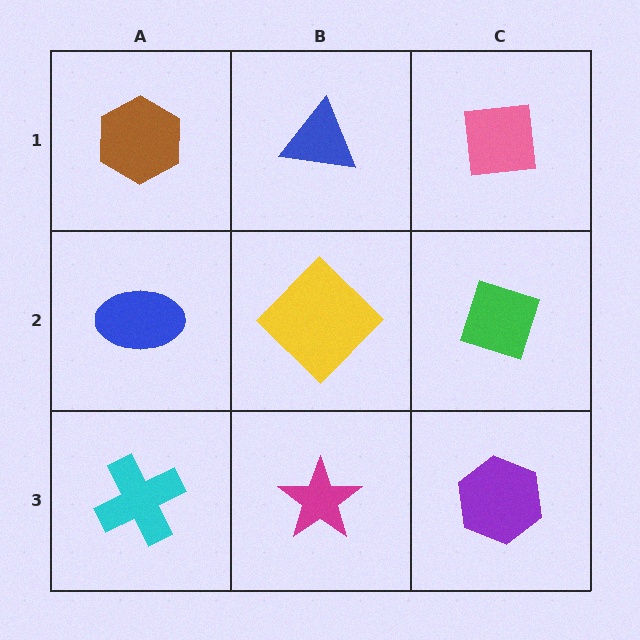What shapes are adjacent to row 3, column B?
A yellow diamond (row 2, column B), a cyan cross (row 3, column A), a purple hexagon (row 3, column C).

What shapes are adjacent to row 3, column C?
A green diamond (row 2, column C), a magenta star (row 3, column B).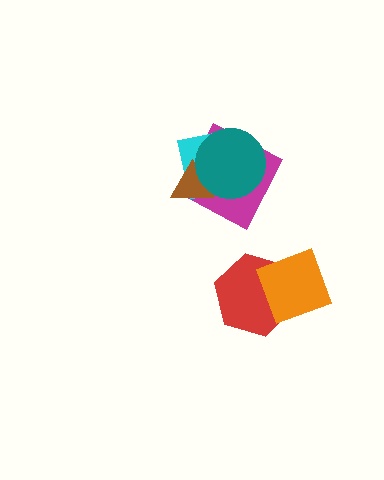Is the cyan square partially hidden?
Yes, it is partially covered by another shape.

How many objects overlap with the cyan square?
3 objects overlap with the cyan square.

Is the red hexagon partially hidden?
Yes, it is partially covered by another shape.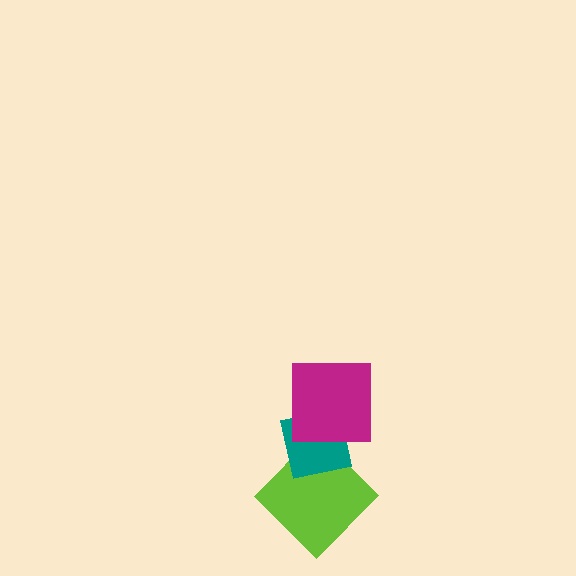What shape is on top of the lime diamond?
The teal square is on top of the lime diamond.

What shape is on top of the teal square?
The magenta square is on top of the teal square.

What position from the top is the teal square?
The teal square is 2nd from the top.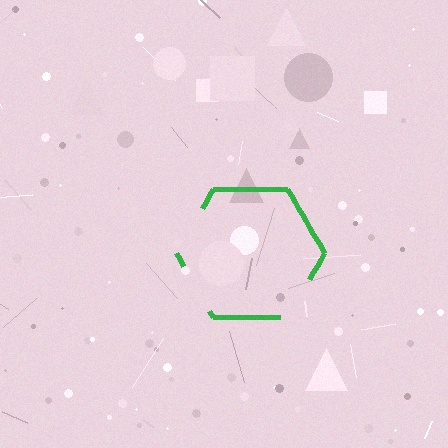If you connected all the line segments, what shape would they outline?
They would outline a hexagon.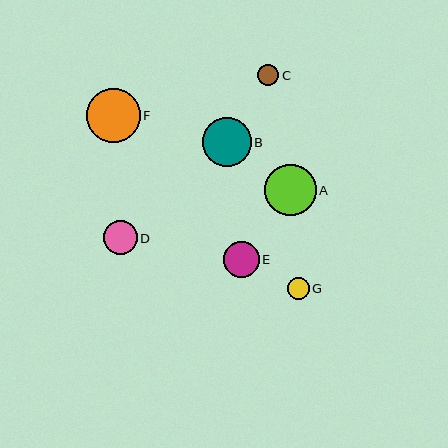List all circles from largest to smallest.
From largest to smallest: F, A, B, E, D, G, C.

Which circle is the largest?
Circle F is the largest with a size of approximately 54 pixels.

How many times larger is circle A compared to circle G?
Circle A is approximately 2.4 times the size of circle G.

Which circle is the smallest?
Circle C is the smallest with a size of approximately 21 pixels.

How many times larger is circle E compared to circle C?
Circle E is approximately 1.7 times the size of circle C.